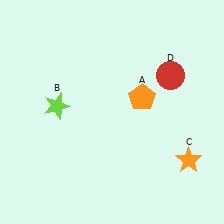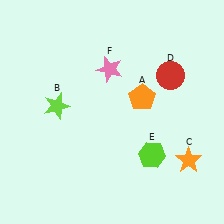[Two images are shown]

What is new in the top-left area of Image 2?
A pink star (F) was added in the top-left area of Image 2.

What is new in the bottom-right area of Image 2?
A lime hexagon (E) was added in the bottom-right area of Image 2.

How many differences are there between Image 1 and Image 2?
There are 2 differences between the two images.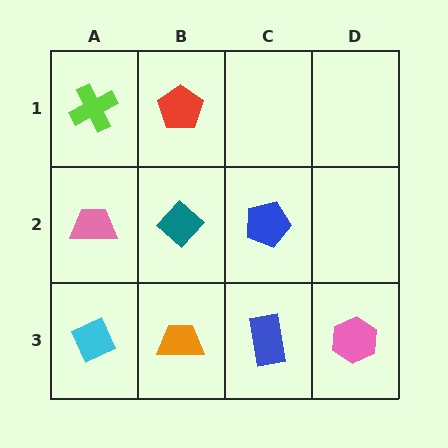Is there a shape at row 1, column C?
No, that cell is empty.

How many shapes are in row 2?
3 shapes.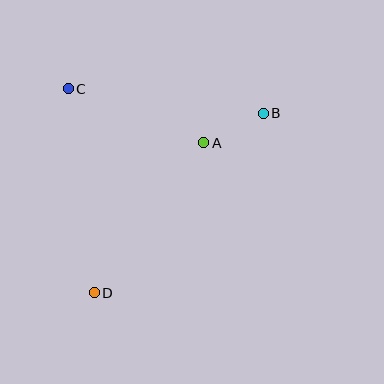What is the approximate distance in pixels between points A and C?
The distance between A and C is approximately 146 pixels.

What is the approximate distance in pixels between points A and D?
The distance between A and D is approximately 186 pixels.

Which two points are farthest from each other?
Points B and D are farthest from each other.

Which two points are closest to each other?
Points A and B are closest to each other.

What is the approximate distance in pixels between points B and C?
The distance between B and C is approximately 197 pixels.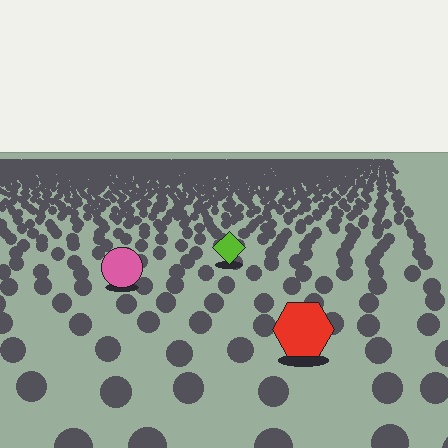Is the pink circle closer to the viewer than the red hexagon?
No. The red hexagon is closer — you can tell from the texture gradient: the ground texture is coarser near it.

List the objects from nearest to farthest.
From nearest to farthest: the red hexagon, the pink circle, the lime diamond.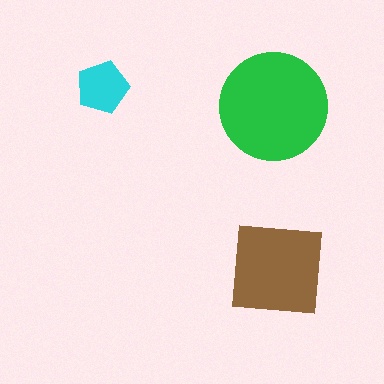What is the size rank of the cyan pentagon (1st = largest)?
3rd.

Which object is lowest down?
The brown square is bottommost.